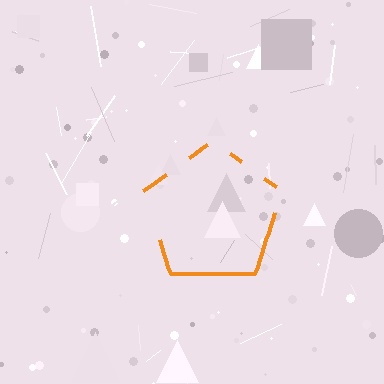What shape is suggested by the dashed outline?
The dashed outline suggests a pentagon.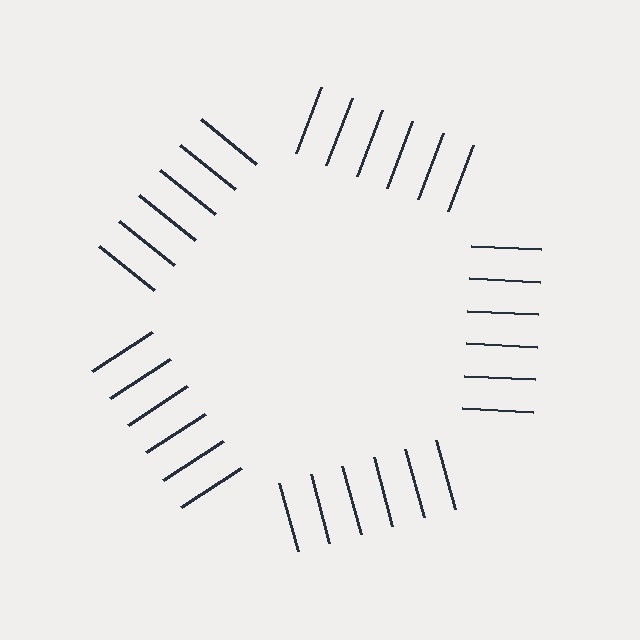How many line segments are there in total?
30 — 6 along each of the 5 edges.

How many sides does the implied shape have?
5 sides — the line-ends trace a pentagon.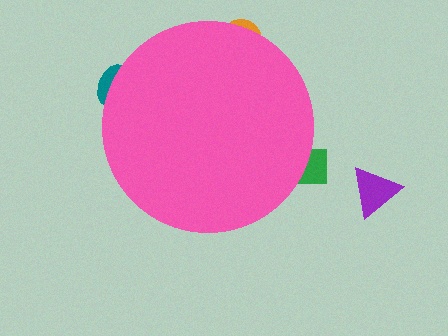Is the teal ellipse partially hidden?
Yes, the teal ellipse is partially hidden behind the pink circle.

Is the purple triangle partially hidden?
No, the purple triangle is fully visible.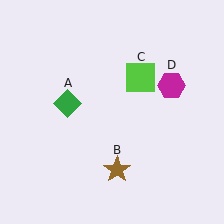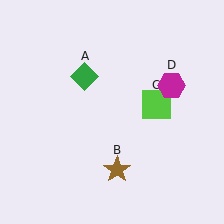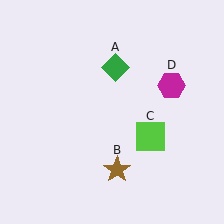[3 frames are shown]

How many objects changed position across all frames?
2 objects changed position: green diamond (object A), lime square (object C).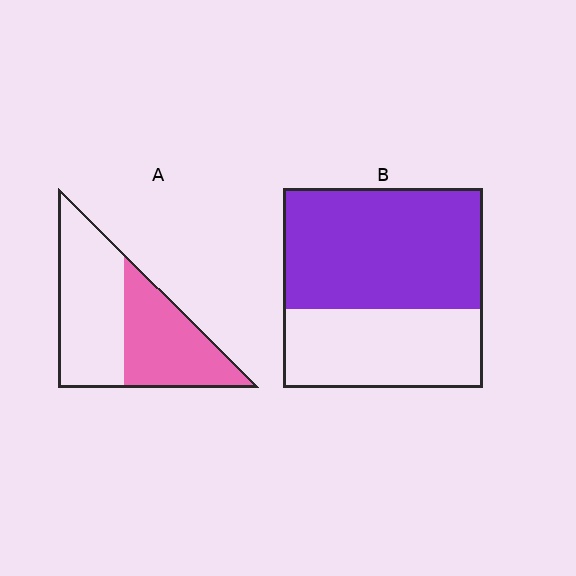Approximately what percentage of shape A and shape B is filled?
A is approximately 45% and B is approximately 60%.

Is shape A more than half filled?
No.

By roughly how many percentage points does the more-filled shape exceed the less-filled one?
By roughly 15 percentage points (B over A).